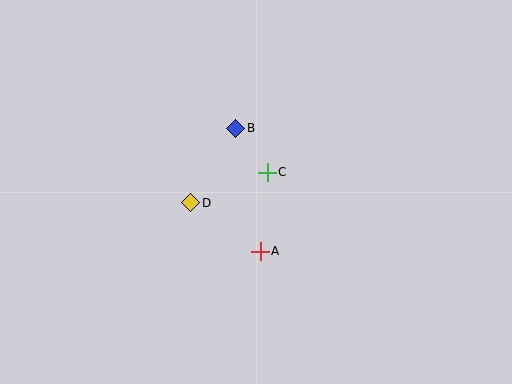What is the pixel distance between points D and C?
The distance between D and C is 82 pixels.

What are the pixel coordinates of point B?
Point B is at (236, 128).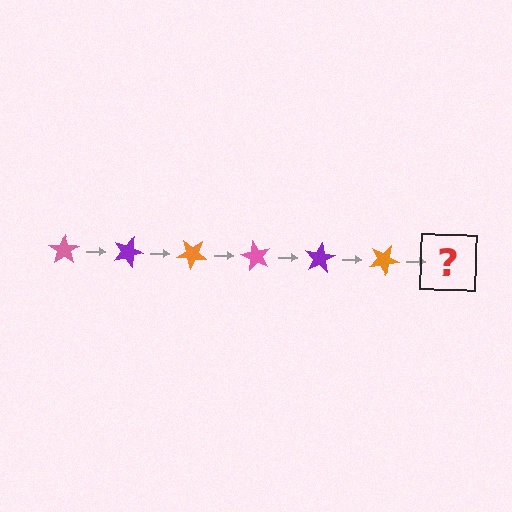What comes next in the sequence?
The next element should be a pink star, rotated 120 degrees from the start.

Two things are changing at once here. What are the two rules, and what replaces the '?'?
The two rules are that it rotates 20 degrees each step and the color cycles through pink, purple, and orange. The '?' should be a pink star, rotated 120 degrees from the start.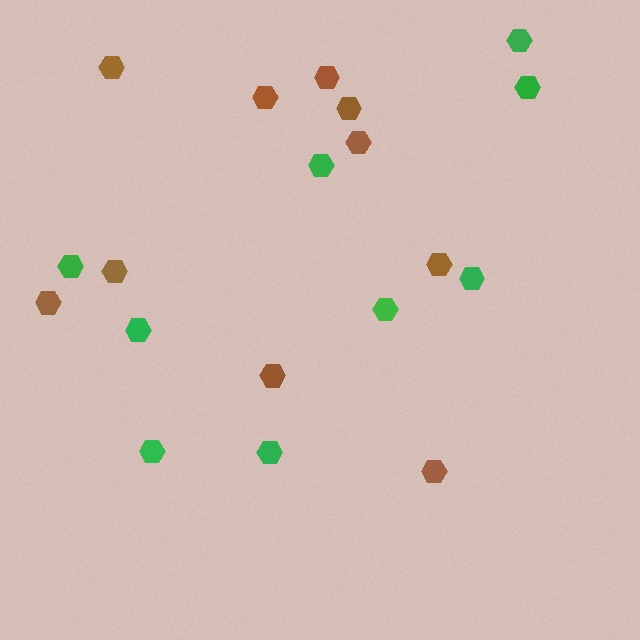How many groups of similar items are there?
There are 2 groups: one group of brown hexagons (10) and one group of green hexagons (9).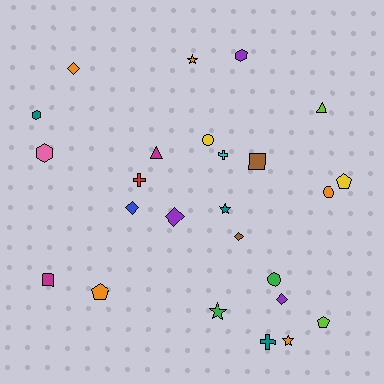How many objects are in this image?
There are 25 objects.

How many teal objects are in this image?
There are 3 teal objects.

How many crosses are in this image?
There are 3 crosses.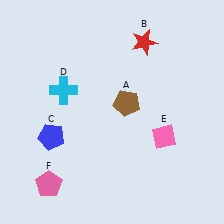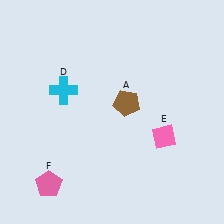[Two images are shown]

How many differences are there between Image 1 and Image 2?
There are 2 differences between the two images.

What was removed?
The red star (B), the blue pentagon (C) were removed in Image 2.